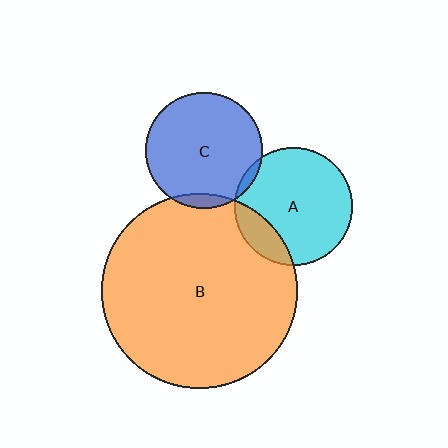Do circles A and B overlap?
Yes.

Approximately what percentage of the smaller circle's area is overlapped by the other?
Approximately 15%.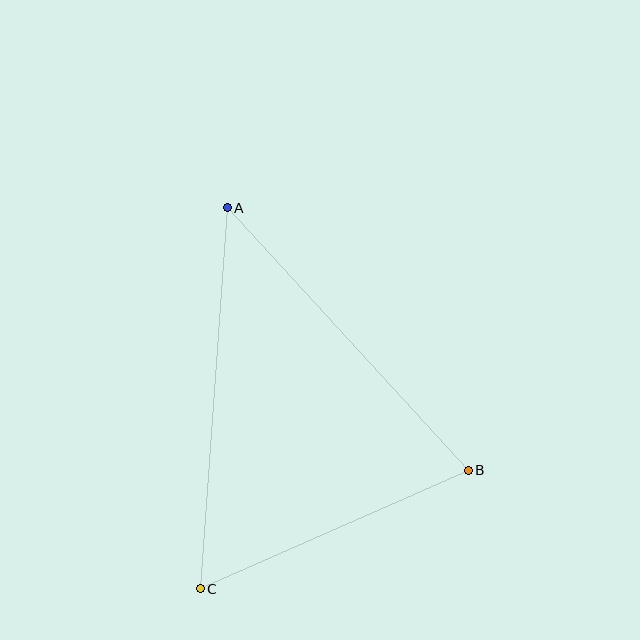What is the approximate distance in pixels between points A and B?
The distance between A and B is approximately 356 pixels.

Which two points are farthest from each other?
Points A and C are farthest from each other.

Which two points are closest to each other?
Points B and C are closest to each other.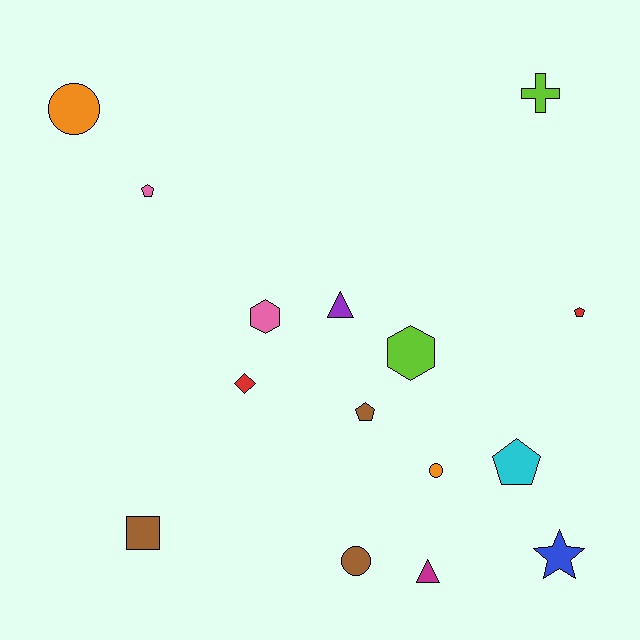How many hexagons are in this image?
There are 2 hexagons.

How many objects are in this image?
There are 15 objects.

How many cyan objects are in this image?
There is 1 cyan object.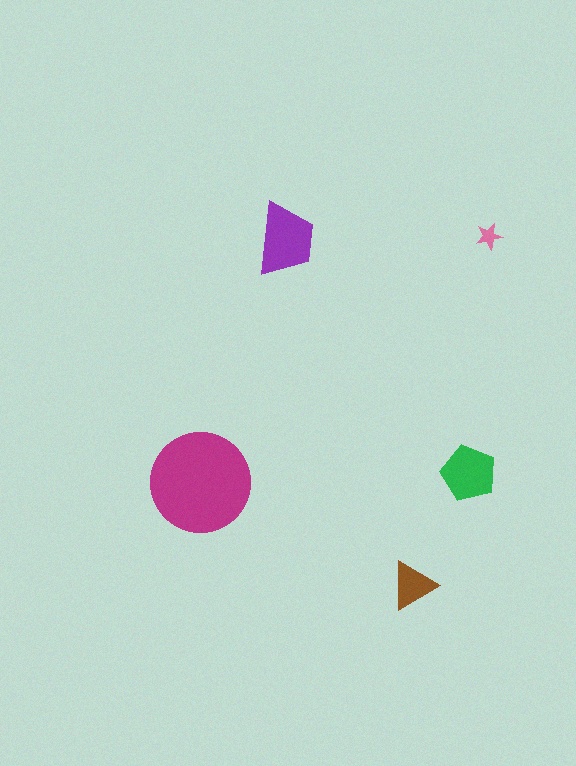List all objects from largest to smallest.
The magenta circle, the purple trapezoid, the green pentagon, the brown triangle, the pink star.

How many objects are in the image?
There are 5 objects in the image.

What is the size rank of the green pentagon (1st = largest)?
3rd.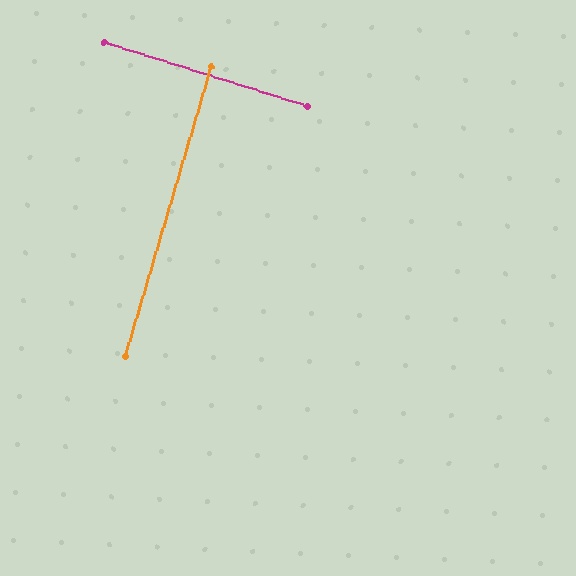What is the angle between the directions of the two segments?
Approximately 89 degrees.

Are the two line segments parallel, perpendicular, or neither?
Perpendicular — they meet at approximately 89°.